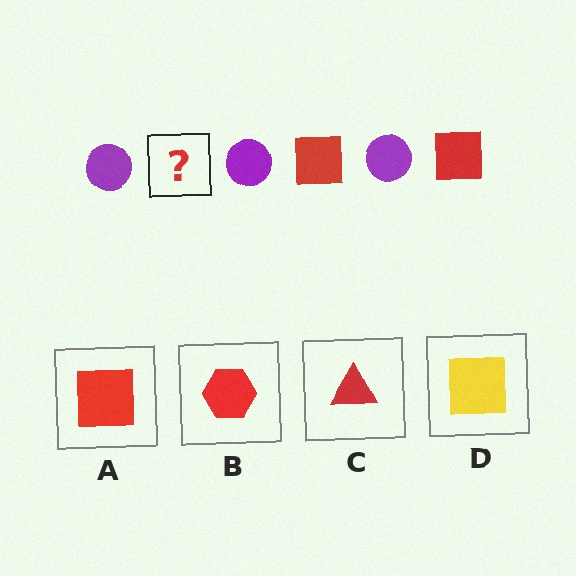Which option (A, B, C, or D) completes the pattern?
A.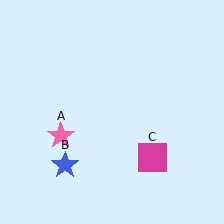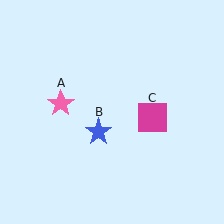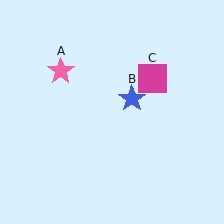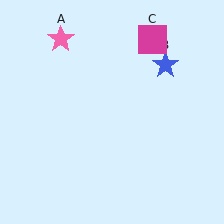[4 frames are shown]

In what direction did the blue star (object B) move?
The blue star (object B) moved up and to the right.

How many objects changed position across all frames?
3 objects changed position: pink star (object A), blue star (object B), magenta square (object C).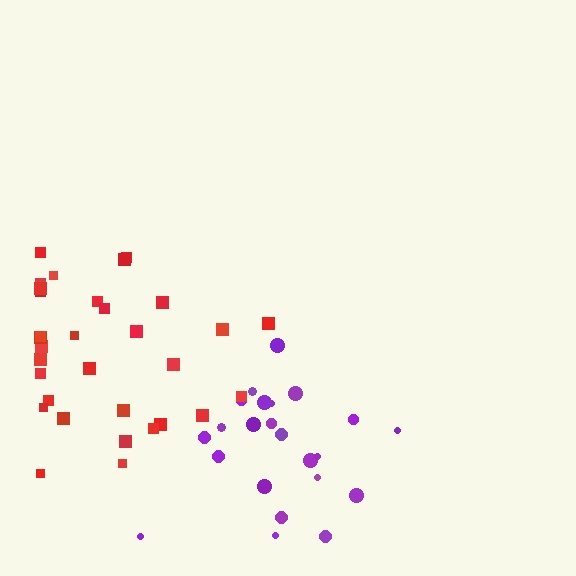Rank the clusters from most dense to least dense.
purple, red.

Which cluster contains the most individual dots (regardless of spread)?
Red (33).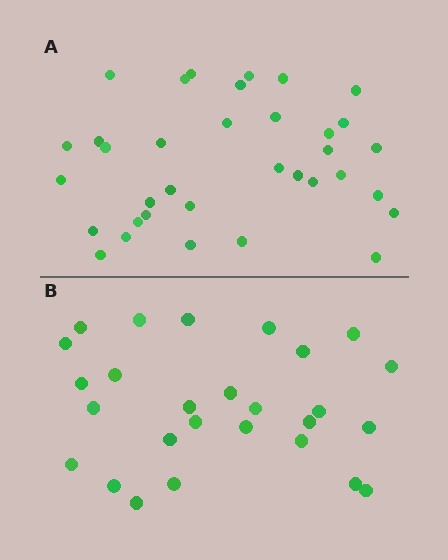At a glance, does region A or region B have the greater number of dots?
Region A (the top region) has more dots.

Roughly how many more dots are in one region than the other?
Region A has roughly 8 or so more dots than region B.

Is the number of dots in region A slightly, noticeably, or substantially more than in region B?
Region A has noticeably more, but not dramatically so. The ratio is roughly 1.3 to 1.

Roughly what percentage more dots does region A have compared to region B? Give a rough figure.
About 30% more.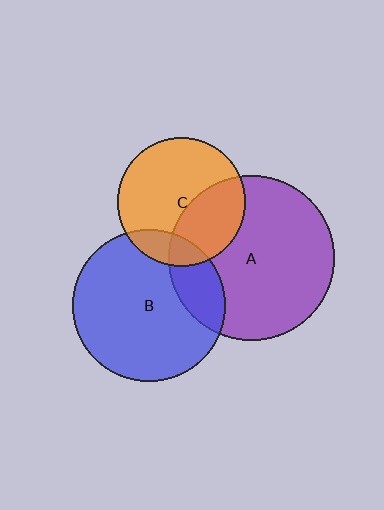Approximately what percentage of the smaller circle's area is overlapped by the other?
Approximately 15%.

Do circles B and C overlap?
Yes.